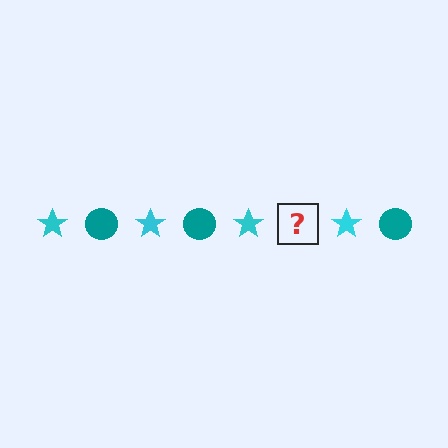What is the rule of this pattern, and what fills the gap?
The rule is that the pattern alternates between cyan star and teal circle. The gap should be filled with a teal circle.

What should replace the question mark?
The question mark should be replaced with a teal circle.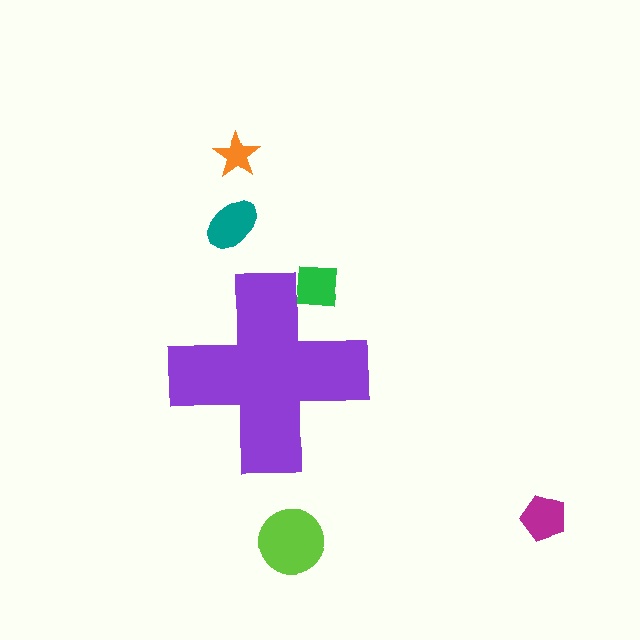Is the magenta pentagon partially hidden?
No, the magenta pentagon is fully visible.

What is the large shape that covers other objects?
A purple cross.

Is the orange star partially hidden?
No, the orange star is fully visible.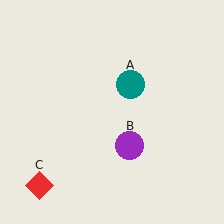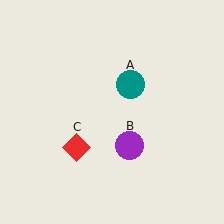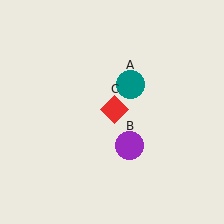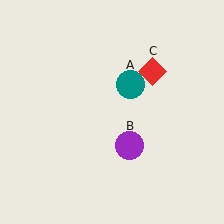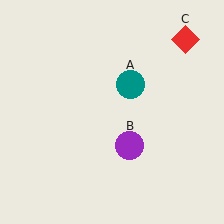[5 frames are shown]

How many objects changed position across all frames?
1 object changed position: red diamond (object C).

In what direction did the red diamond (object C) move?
The red diamond (object C) moved up and to the right.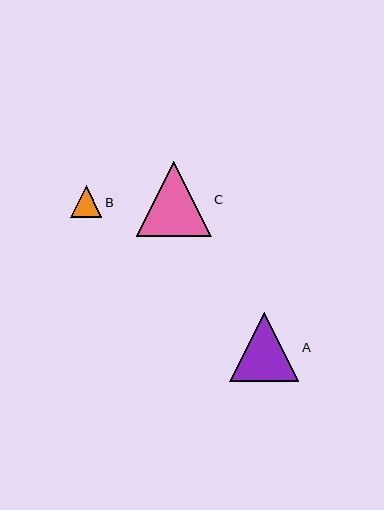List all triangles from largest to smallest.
From largest to smallest: C, A, B.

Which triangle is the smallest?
Triangle B is the smallest with a size of approximately 32 pixels.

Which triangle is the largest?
Triangle C is the largest with a size of approximately 75 pixels.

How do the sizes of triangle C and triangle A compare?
Triangle C and triangle A are approximately the same size.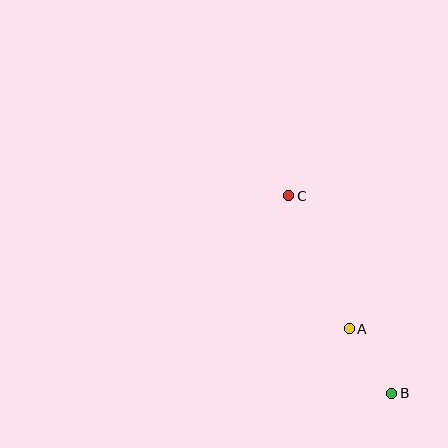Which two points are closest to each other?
Points A and B are closest to each other.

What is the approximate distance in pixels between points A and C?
The distance between A and C is approximately 146 pixels.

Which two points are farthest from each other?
Points B and C are farthest from each other.